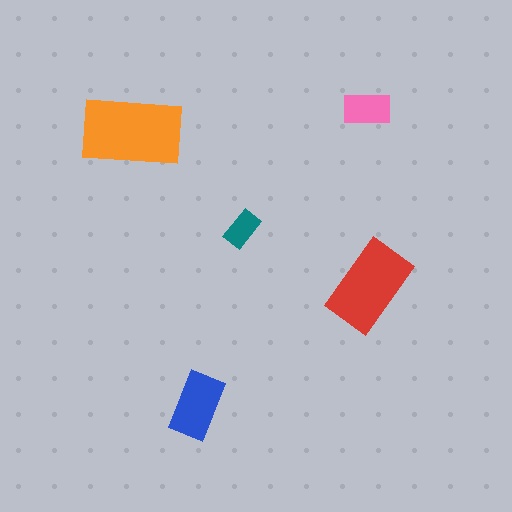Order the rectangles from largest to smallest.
the orange one, the red one, the blue one, the pink one, the teal one.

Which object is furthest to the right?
The red rectangle is rightmost.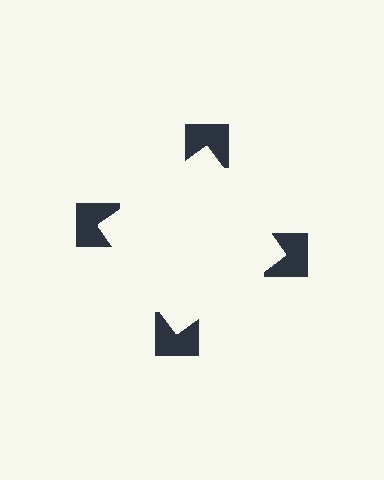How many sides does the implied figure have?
4 sides.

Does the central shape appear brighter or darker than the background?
It typically appears slightly brighter than the background, even though no actual brightness change is drawn.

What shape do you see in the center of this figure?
An illusory square — its edges are inferred from the aligned wedge cuts in the notched squares, not physically drawn.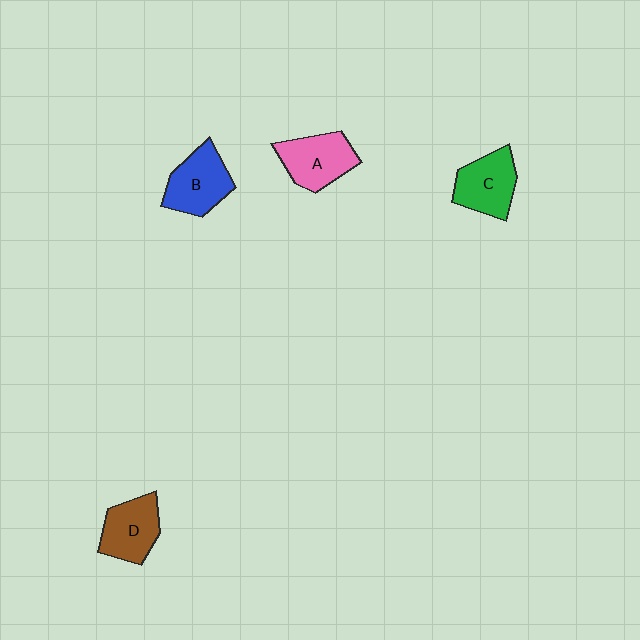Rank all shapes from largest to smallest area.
From largest to smallest: A (pink), B (blue), C (green), D (brown).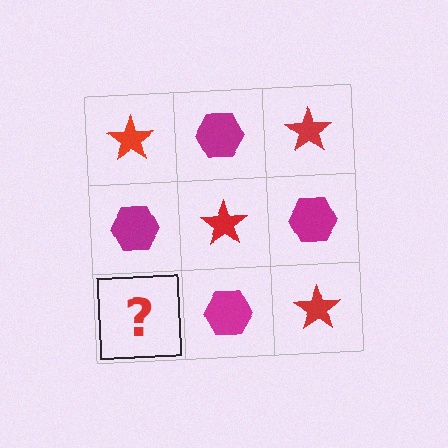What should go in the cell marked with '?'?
The missing cell should contain a red star.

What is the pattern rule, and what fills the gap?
The rule is that it alternates red star and magenta hexagon in a checkerboard pattern. The gap should be filled with a red star.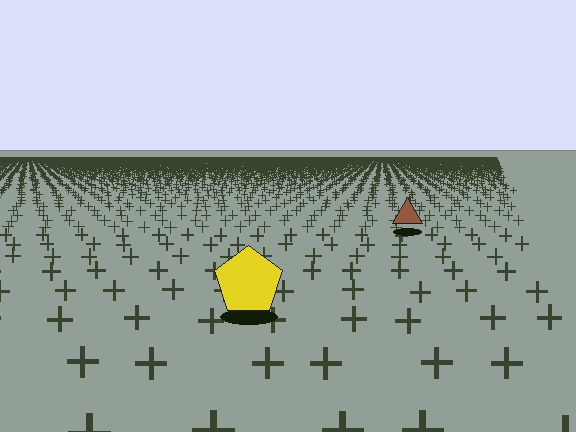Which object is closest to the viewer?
The yellow pentagon is closest. The texture marks near it are larger and more spread out.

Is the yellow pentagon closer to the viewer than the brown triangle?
Yes. The yellow pentagon is closer — you can tell from the texture gradient: the ground texture is coarser near it.